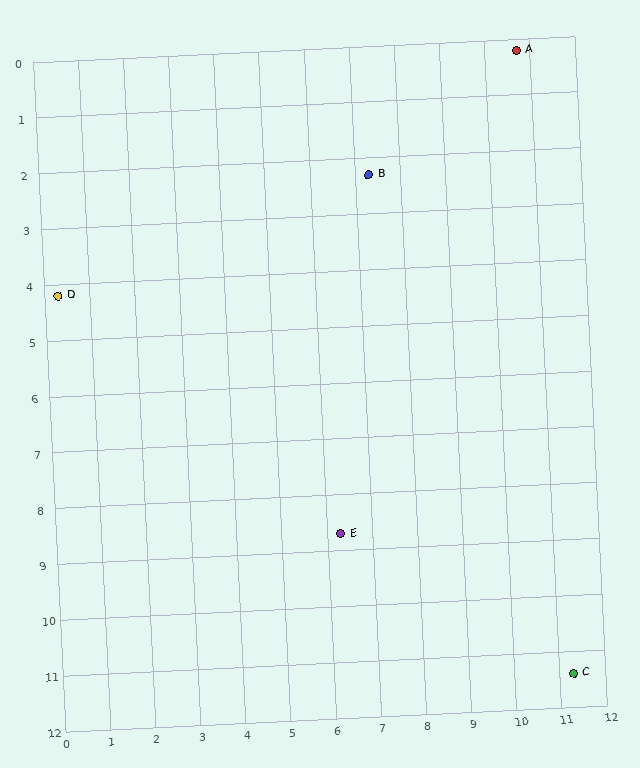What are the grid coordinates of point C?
Point C is at approximately (11.3, 11.4).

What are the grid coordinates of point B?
Point B is at approximately (7.3, 2.3).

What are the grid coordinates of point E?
Point E is at approximately (6.3, 8.7).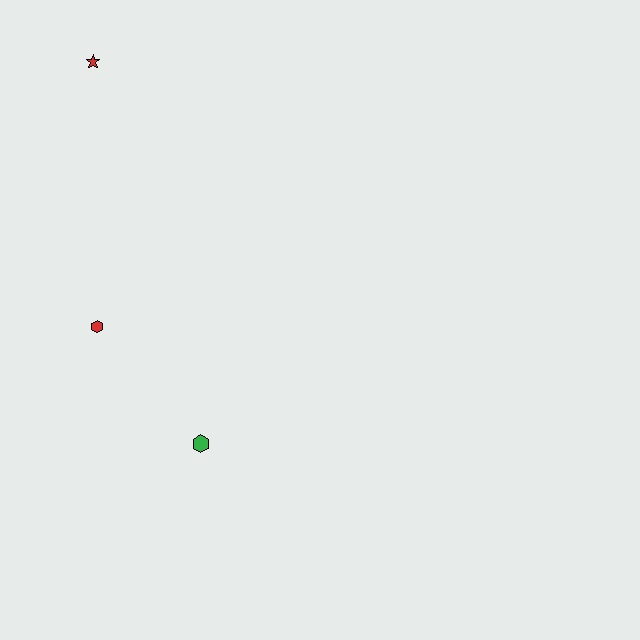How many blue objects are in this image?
There are no blue objects.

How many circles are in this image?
There are no circles.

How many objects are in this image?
There are 3 objects.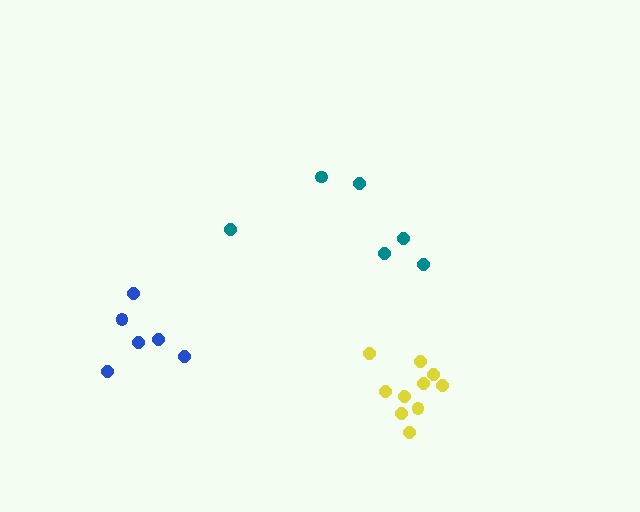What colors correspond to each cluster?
The clusters are colored: blue, yellow, teal.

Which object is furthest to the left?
The blue cluster is leftmost.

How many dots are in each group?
Group 1: 6 dots, Group 2: 10 dots, Group 3: 6 dots (22 total).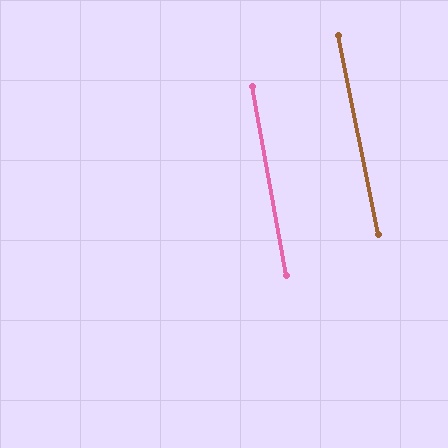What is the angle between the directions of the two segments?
Approximately 1 degree.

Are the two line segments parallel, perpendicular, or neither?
Parallel — their directions differ by only 1.2°.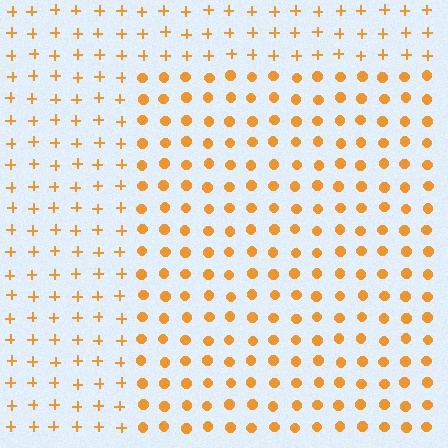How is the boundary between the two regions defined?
The boundary is defined by a change in element shape: circles inside vs. plus signs outside. All elements share the same color and spacing.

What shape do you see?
I see a rectangle.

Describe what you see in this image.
The image is filled with small orange elements arranged in a uniform grid. A rectangle-shaped region contains circles, while the surrounding area contains plus signs. The boundary is defined purely by the change in element shape.